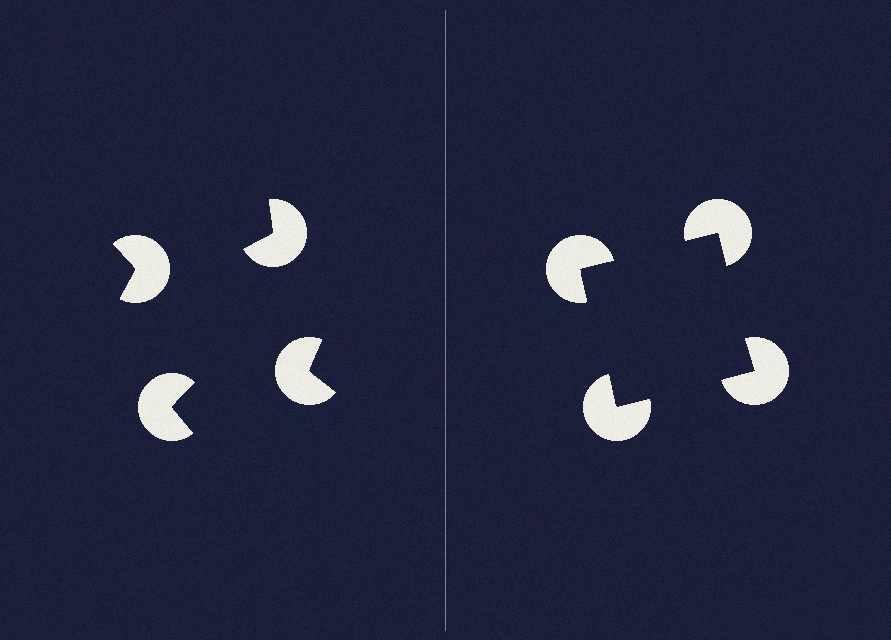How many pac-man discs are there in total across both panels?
8 — 4 on each side.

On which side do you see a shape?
An illusory square appears on the right side. On the left side the wedge cuts are rotated, so no coherent shape forms.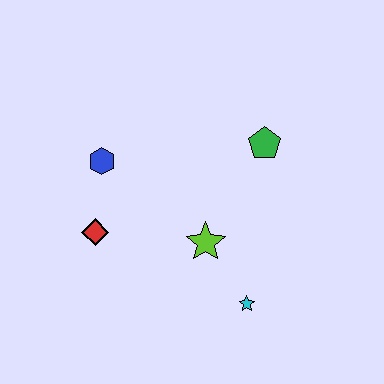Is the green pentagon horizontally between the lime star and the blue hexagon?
No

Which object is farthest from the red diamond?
The green pentagon is farthest from the red diamond.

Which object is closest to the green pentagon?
The lime star is closest to the green pentagon.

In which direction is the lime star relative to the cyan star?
The lime star is above the cyan star.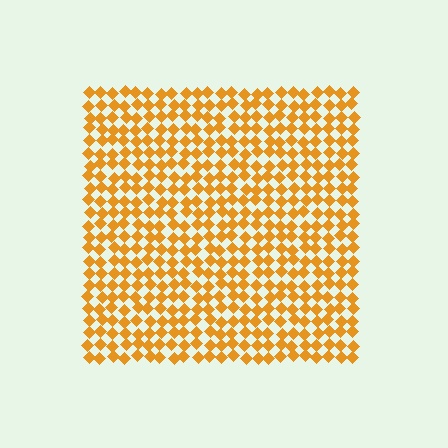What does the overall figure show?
The overall figure shows a square.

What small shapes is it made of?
It is made of small diamonds.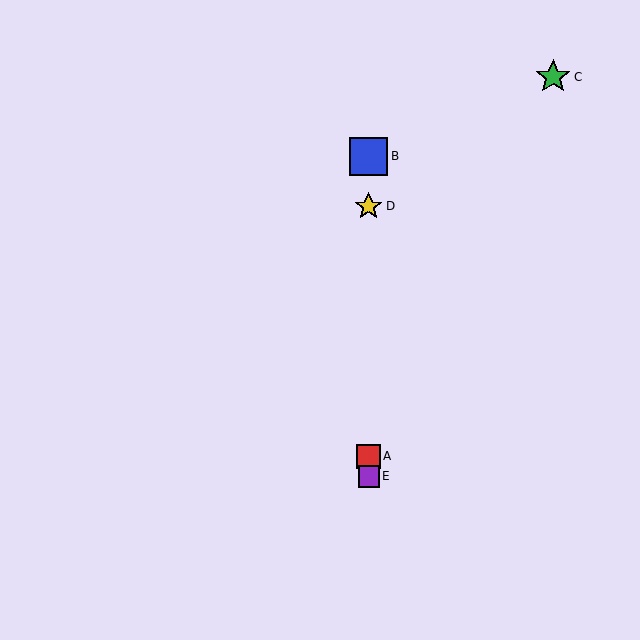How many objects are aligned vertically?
4 objects (A, B, D, E) are aligned vertically.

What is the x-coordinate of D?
Object D is at x≈369.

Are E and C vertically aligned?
No, E is at x≈369 and C is at x≈553.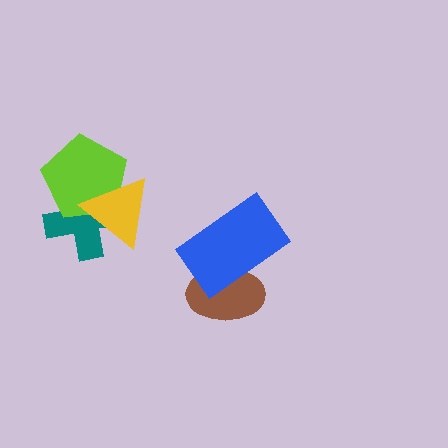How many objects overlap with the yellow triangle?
2 objects overlap with the yellow triangle.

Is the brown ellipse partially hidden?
Yes, it is partially covered by another shape.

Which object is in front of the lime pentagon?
The yellow triangle is in front of the lime pentagon.